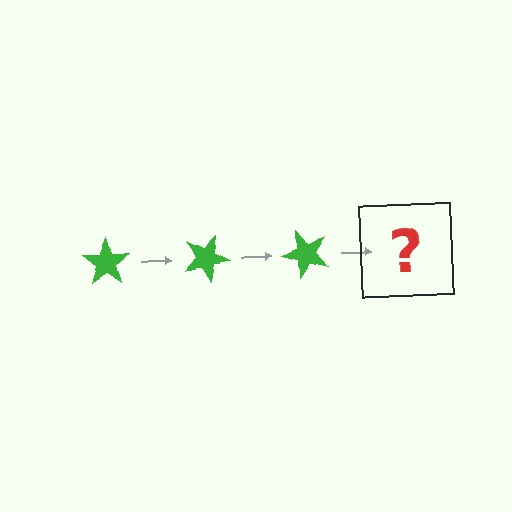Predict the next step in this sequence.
The next step is a green star rotated 75 degrees.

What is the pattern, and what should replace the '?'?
The pattern is that the star rotates 25 degrees each step. The '?' should be a green star rotated 75 degrees.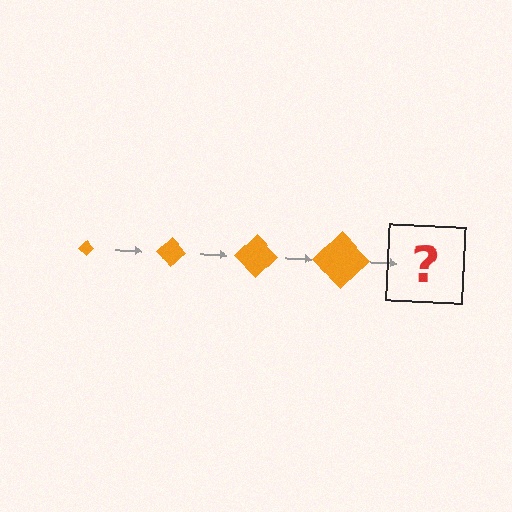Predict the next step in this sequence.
The next step is an orange diamond, larger than the previous one.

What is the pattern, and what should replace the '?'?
The pattern is that the diamond gets progressively larger each step. The '?' should be an orange diamond, larger than the previous one.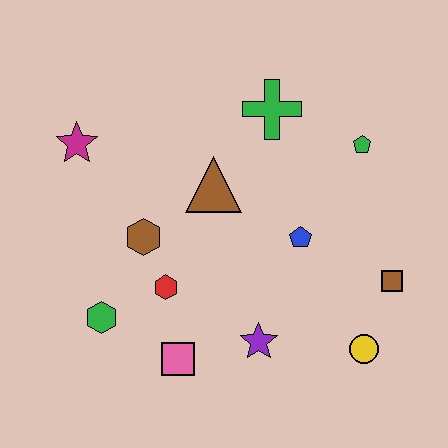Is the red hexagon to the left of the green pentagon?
Yes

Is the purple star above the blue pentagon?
No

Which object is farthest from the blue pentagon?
The magenta star is farthest from the blue pentagon.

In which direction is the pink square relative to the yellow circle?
The pink square is to the left of the yellow circle.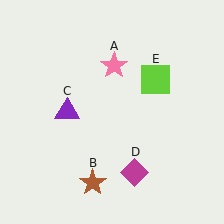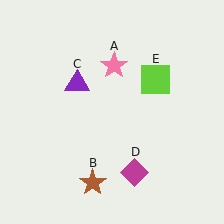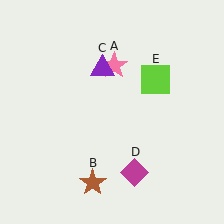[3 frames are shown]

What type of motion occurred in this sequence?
The purple triangle (object C) rotated clockwise around the center of the scene.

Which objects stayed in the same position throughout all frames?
Pink star (object A) and brown star (object B) and magenta diamond (object D) and lime square (object E) remained stationary.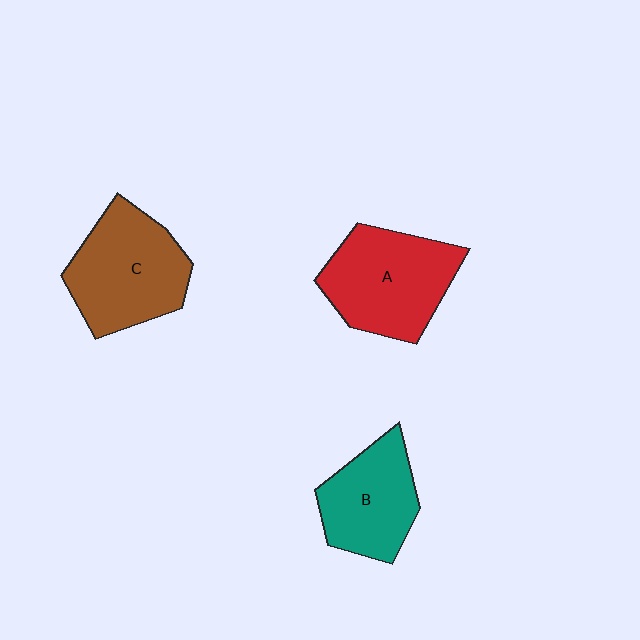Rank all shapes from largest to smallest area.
From largest to smallest: C (brown), A (red), B (teal).